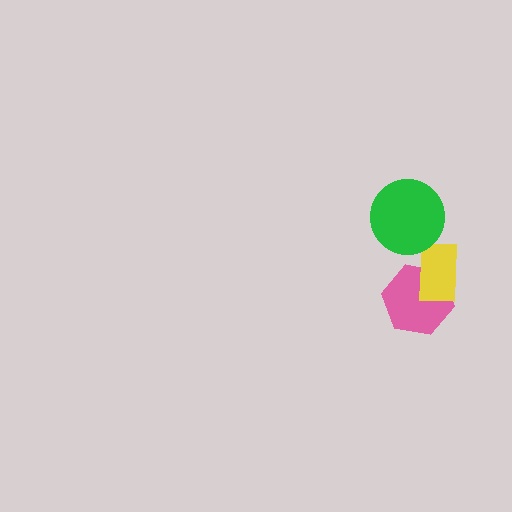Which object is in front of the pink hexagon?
The yellow rectangle is in front of the pink hexagon.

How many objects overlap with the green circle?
0 objects overlap with the green circle.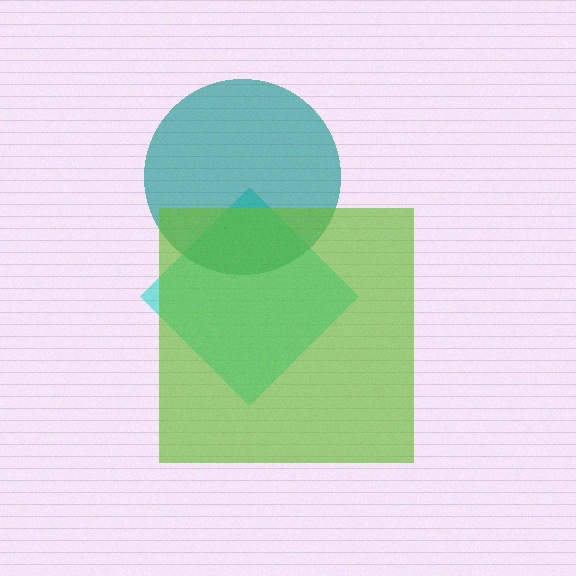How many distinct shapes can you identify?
There are 3 distinct shapes: a cyan diamond, a teal circle, a lime square.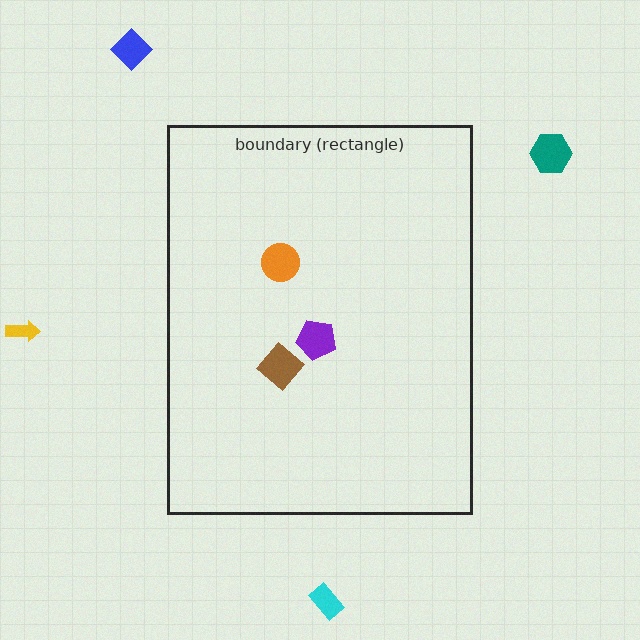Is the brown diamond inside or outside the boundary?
Inside.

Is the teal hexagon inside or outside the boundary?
Outside.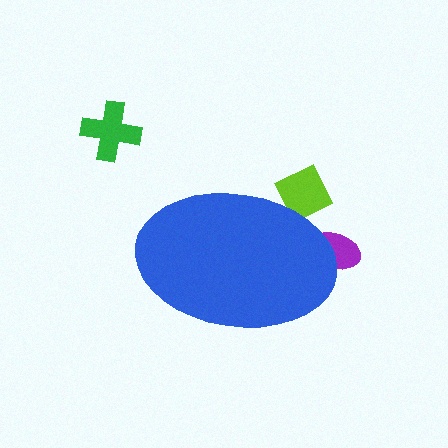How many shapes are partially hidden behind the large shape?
2 shapes are partially hidden.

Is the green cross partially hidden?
No, the green cross is fully visible.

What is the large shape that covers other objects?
A blue ellipse.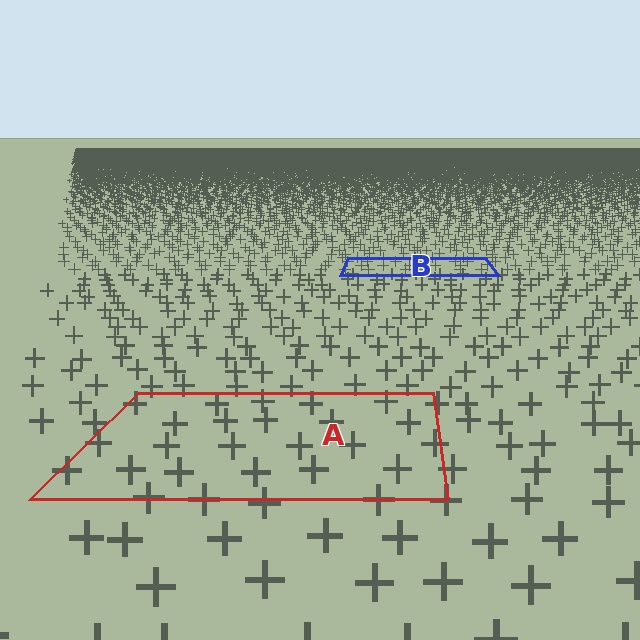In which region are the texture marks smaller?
The texture marks are smaller in region B, because it is farther away.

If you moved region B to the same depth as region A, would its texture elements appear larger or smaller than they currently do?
They would appear larger. At a closer depth, the same texture elements are projected at a bigger on-screen size.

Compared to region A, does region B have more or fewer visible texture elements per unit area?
Region B has more texture elements per unit area — they are packed more densely because it is farther away.